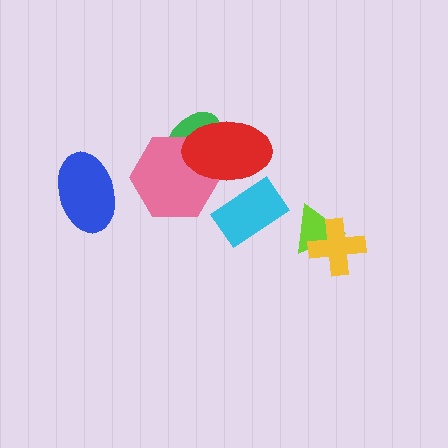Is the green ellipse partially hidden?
Yes, it is partially covered by another shape.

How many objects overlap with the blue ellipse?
0 objects overlap with the blue ellipse.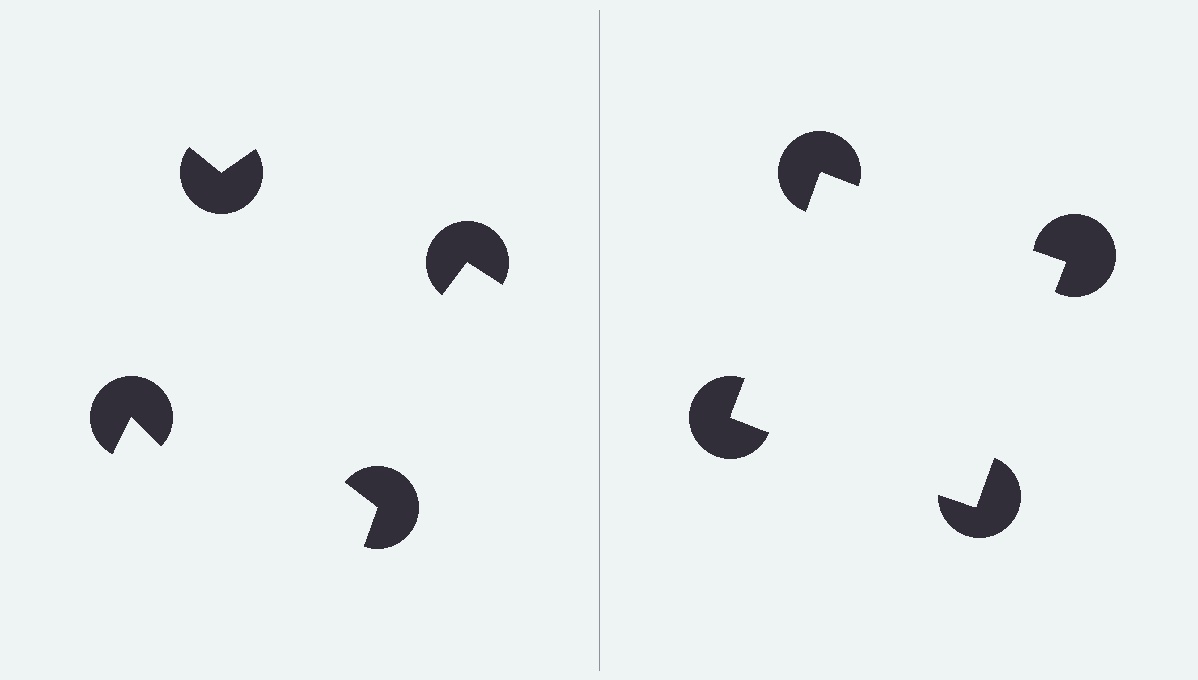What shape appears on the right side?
An illusory square.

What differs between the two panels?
The pac-man discs are positioned identically on both sides; only the wedge orientations differ. On the right they align to a square; on the left they are misaligned.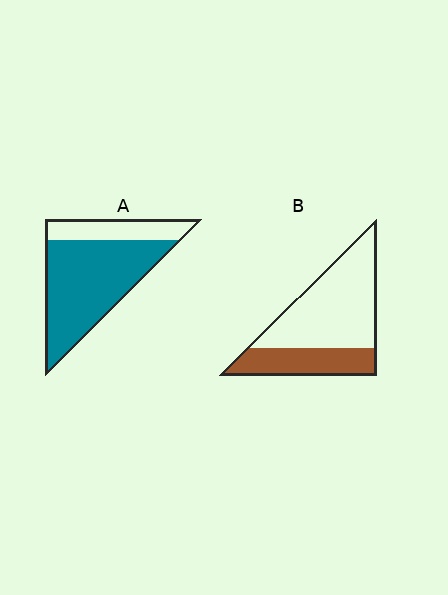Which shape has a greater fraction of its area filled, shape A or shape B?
Shape A.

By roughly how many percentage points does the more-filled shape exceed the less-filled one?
By roughly 45 percentage points (A over B).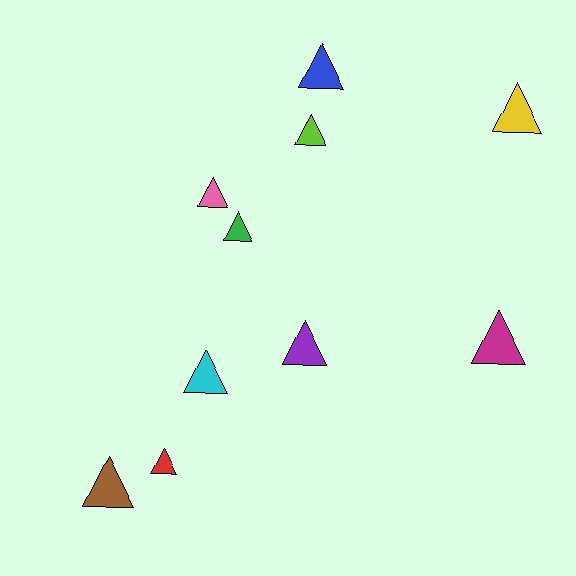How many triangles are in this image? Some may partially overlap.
There are 10 triangles.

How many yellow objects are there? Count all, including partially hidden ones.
There is 1 yellow object.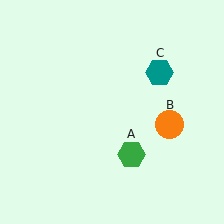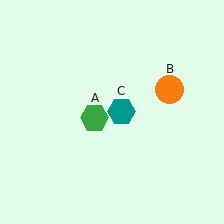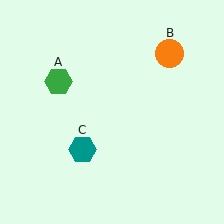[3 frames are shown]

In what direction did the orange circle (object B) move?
The orange circle (object B) moved up.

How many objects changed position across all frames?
3 objects changed position: green hexagon (object A), orange circle (object B), teal hexagon (object C).